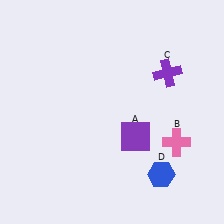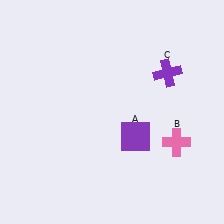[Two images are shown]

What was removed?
The blue hexagon (D) was removed in Image 2.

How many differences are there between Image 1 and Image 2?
There is 1 difference between the two images.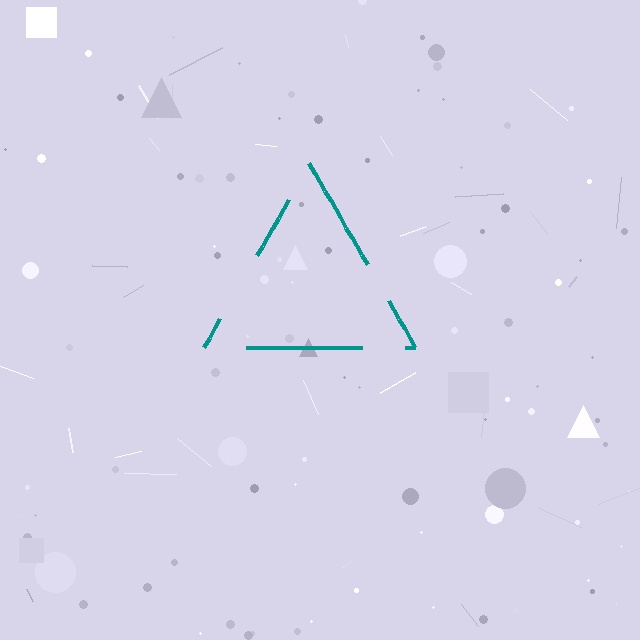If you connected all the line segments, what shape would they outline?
They would outline a triangle.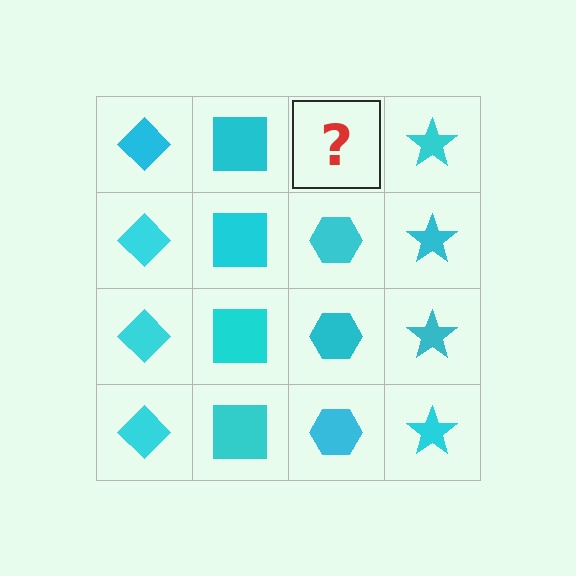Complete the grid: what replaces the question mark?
The question mark should be replaced with a cyan hexagon.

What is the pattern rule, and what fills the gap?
The rule is that each column has a consistent shape. The gap should be filled with a cyan hexagon.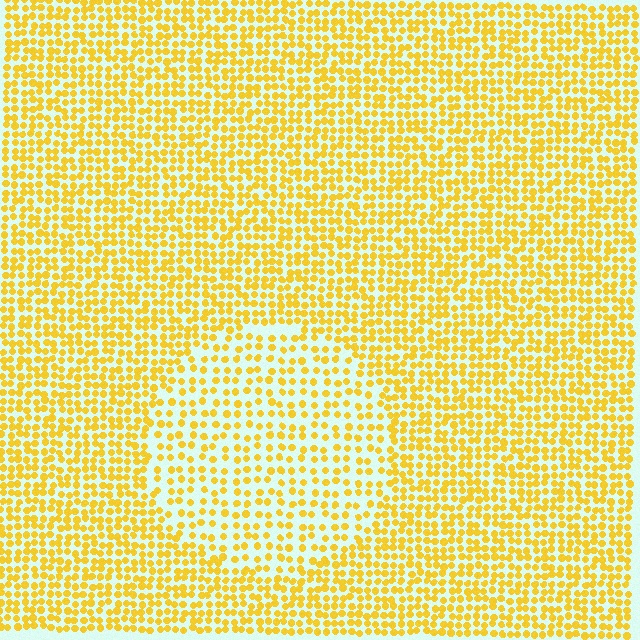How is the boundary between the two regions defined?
The boundary is defined by a change in element density (approximately 1.8x ratio). All elements are the same color, size, and shape.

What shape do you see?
I see a circle.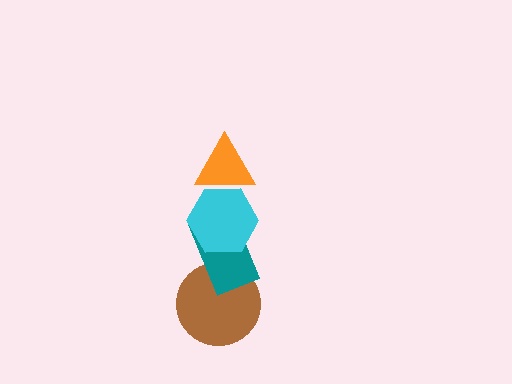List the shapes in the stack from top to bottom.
From top to bottom: the orange triangle, the cyan hexagon, the teal rectangle, the brown circle.